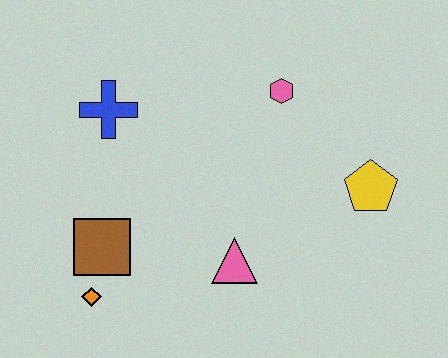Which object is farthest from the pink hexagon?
The orange diamond is farthest from the pink hexagon.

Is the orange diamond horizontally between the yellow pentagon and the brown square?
No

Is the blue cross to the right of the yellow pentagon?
No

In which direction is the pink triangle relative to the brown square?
The pink triangle is to the right of the brown square.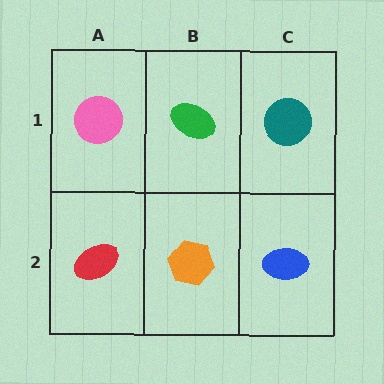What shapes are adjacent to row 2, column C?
A teal circle (row 1, column C), an orange hexagon (row 2, column B).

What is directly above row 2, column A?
A pink circle.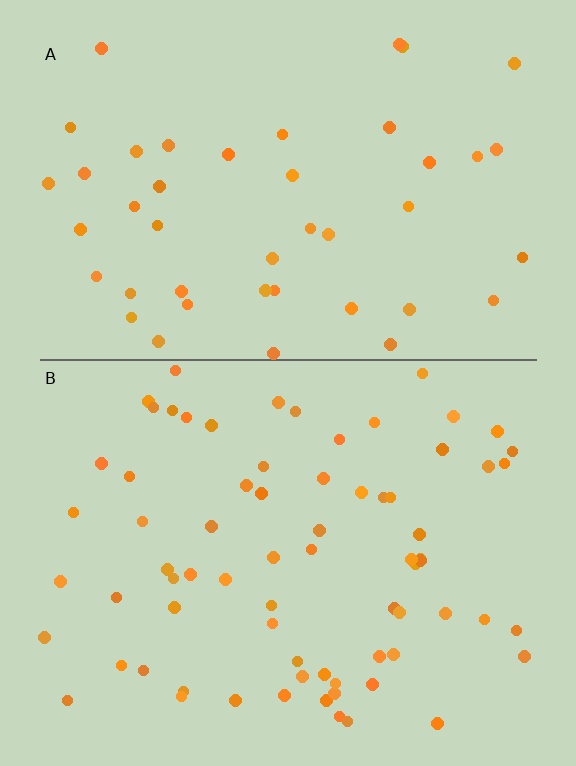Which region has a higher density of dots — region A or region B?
B (the bottom).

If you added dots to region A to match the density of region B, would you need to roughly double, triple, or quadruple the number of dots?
Approximately double.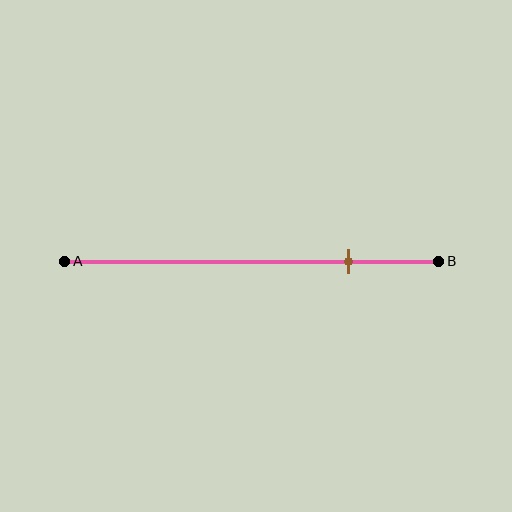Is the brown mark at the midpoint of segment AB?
No, the mark is at about 75% from A, not at the 50% midpoint.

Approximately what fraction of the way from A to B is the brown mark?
The brown mark is approximately 75% of the way from A to B.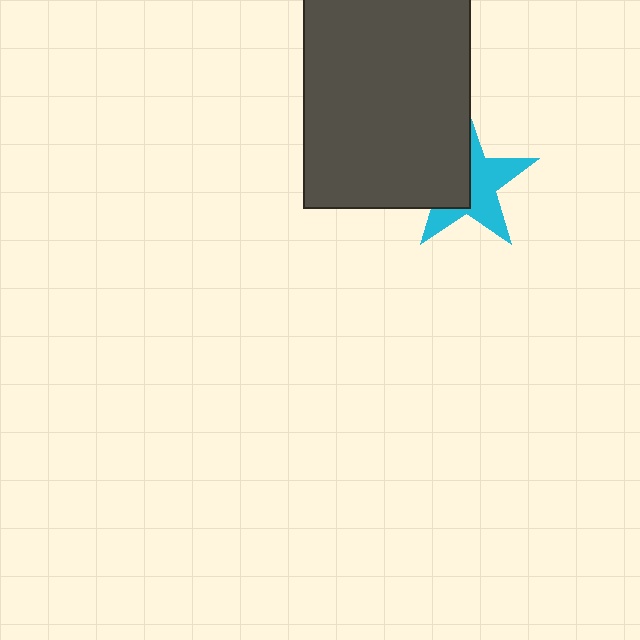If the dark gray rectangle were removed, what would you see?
You would see the complete cyan star.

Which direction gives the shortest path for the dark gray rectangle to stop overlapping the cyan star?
Moving left gives the shortest separation.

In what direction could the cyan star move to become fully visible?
The cyan star could move right. That would shift it out from behind the dark gray rectangle entirely.